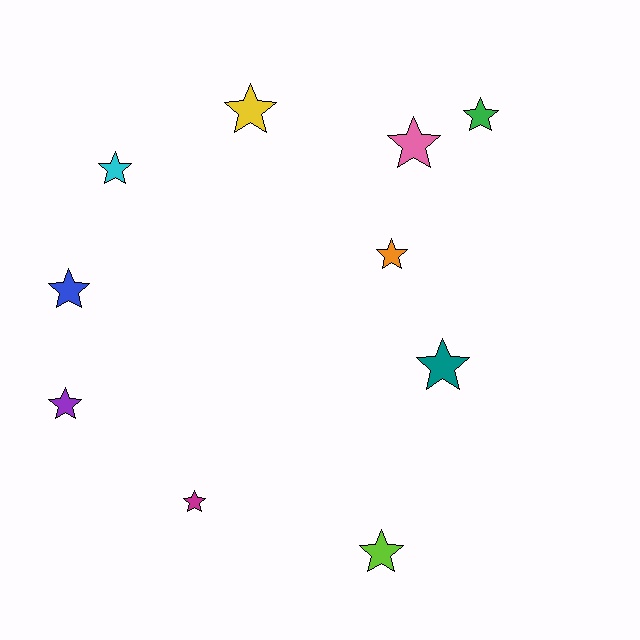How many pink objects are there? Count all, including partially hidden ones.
There is 1 pink object.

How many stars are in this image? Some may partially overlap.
There are 10 stars.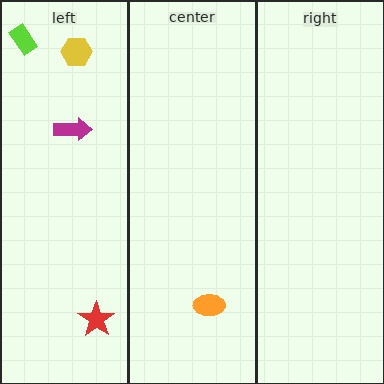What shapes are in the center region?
The orange ellipse.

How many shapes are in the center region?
1.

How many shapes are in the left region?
4.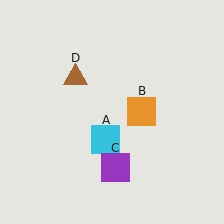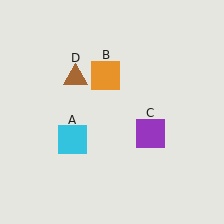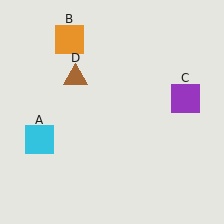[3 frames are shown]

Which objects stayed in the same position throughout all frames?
Brown triangle (object D) remained stationary.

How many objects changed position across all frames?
3 objects changed position: cyan square (object A), orange square (object B), purple square (object C).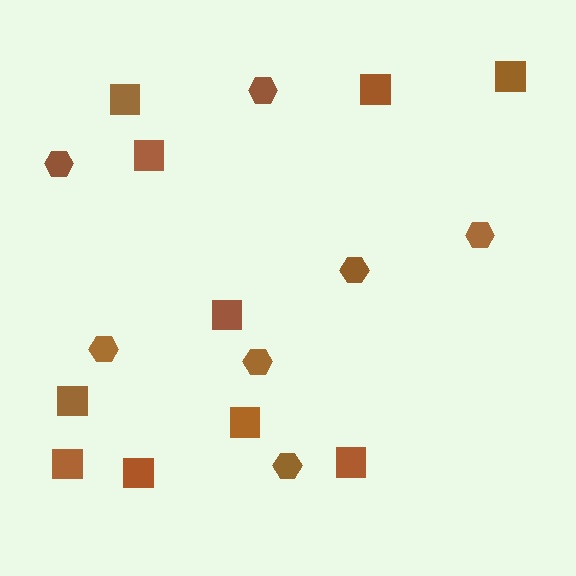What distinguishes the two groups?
There are 2 groups: one group of squares (10) and one group of hexagons (7).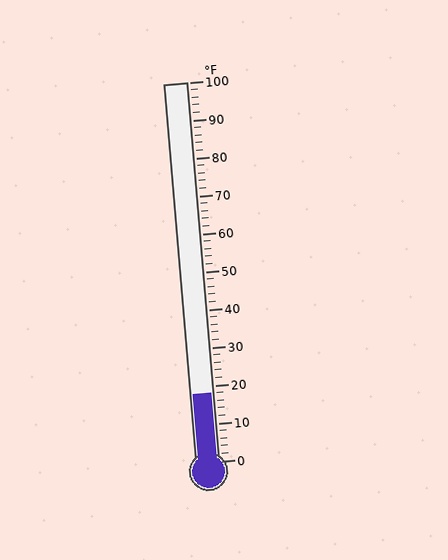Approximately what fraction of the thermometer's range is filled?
The thermometer is filled to approximately 20% of its range.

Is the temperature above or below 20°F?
The temperature is below 20°F.